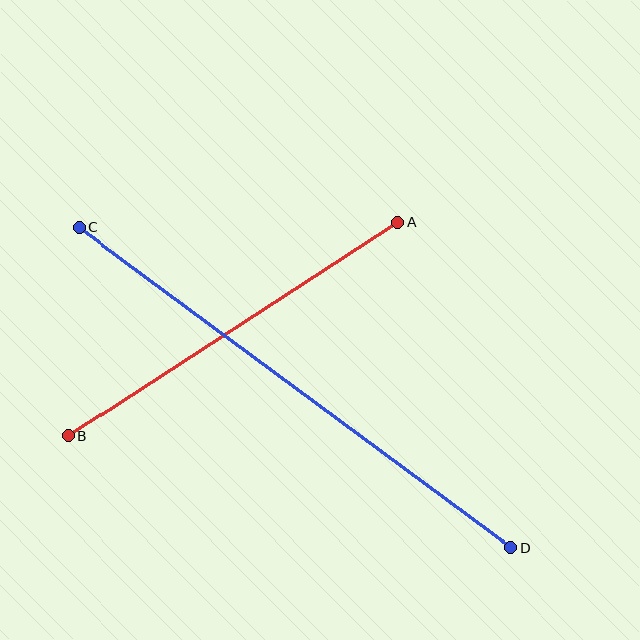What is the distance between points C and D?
The distance is approximately 538 pixels.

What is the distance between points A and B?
The distance is approximately 393 pixels.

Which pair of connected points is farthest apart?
Points C and D are farthest apart.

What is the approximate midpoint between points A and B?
The midpoint is at approximately (233, 329) pixels.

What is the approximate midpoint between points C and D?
The midpoint is at approximately (295, 388) pixels.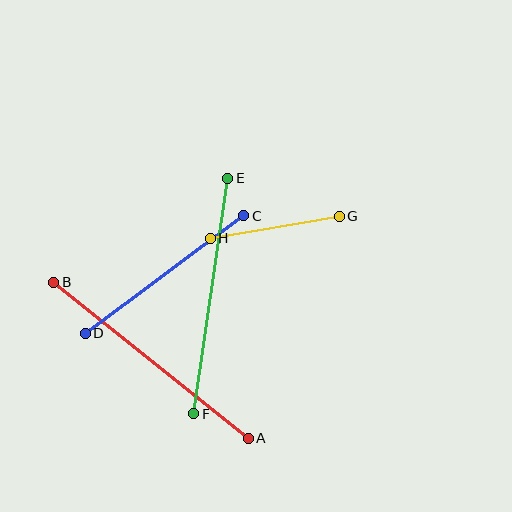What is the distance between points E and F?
The distance is approximately 238 pixels.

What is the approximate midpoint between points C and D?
The midpoint is at approximately (165, 274) pixels.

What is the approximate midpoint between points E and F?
The midpoint is at approximately (211, 296) pixels.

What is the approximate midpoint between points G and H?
The midpoint is at approximately (275, 227) pixels.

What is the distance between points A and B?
The distance is approximately 249 pixels.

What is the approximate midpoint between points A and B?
The midpoint is at approximately (151, 360) pixels.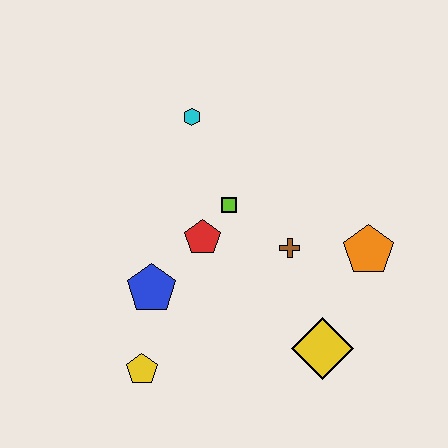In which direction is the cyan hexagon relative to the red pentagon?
The cyan hexagon is above the red pentagon.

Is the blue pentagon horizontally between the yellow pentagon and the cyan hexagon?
Yes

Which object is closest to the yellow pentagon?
The blue pentagon is closest to the yellow pentagon.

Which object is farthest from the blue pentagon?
The orange pentagon is farthest from the blue pentagon.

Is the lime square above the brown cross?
Yes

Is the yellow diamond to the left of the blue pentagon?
No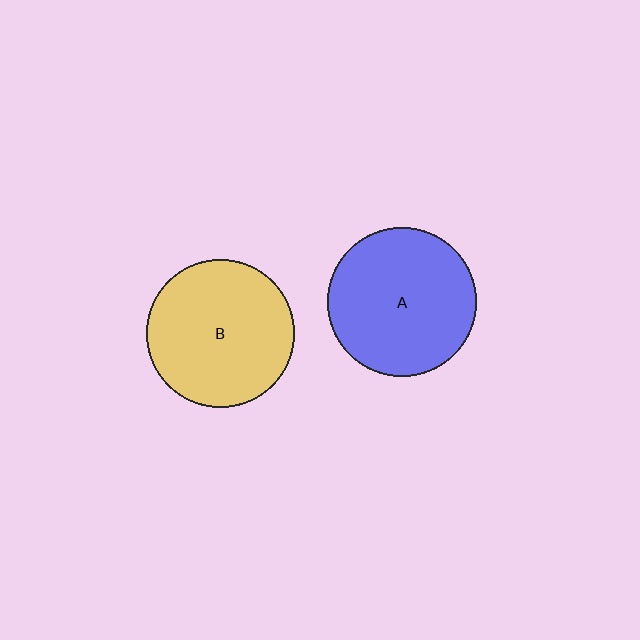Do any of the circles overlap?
No, none of the circles overlap.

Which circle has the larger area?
Circle A (blue).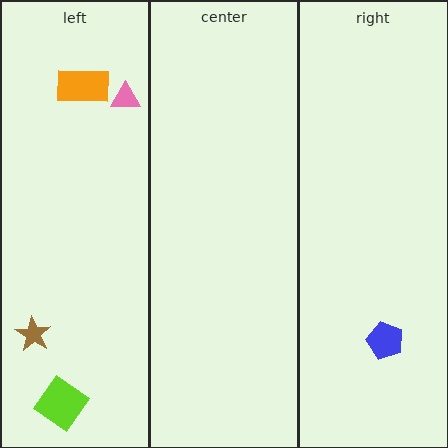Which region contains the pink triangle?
The left region.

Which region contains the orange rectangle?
The left region.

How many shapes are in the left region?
4.